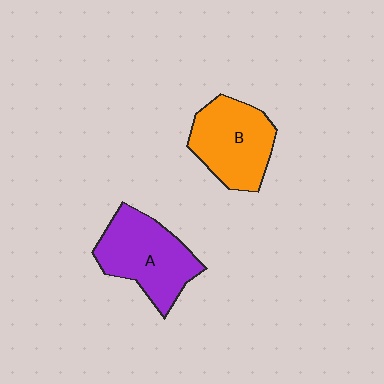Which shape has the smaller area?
Shape B (orange).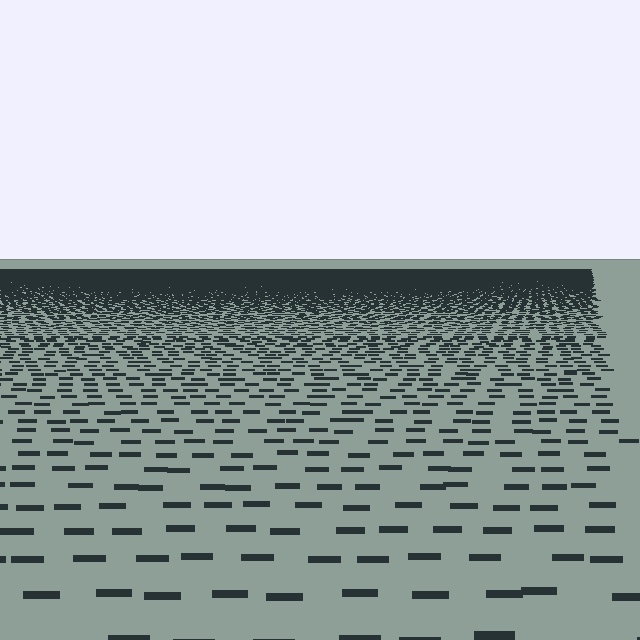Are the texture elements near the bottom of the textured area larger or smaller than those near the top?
Larger. Near the bottom, elements are closer to the viewer and appear at a bigger on-screen size.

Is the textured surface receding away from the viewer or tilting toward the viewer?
The surface is receding away from the viewer. Texture elements get smaller and denser toward the top.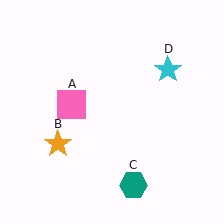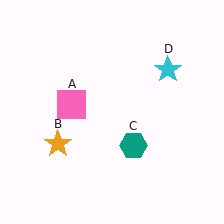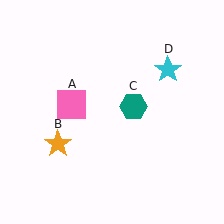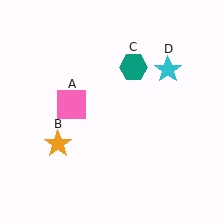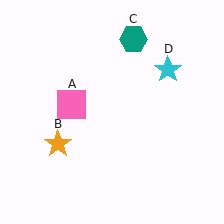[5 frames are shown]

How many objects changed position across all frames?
1 object changed position: teal hexagon (object C).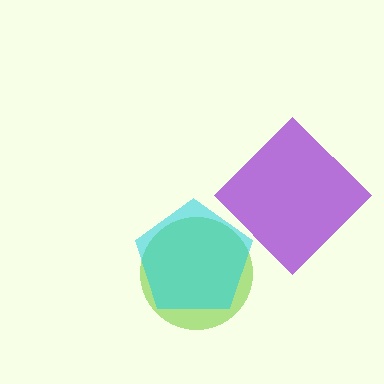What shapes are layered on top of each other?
The layered shapes are: a purple diamond, a lime circle, a cyan pentagon.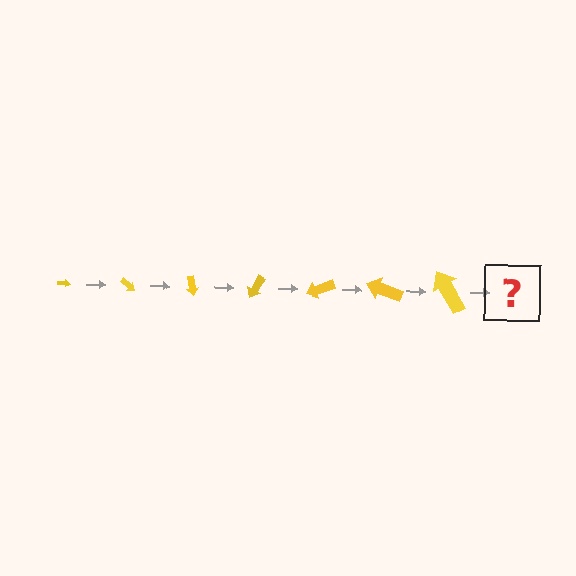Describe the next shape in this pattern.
It should be an arrow, larger than the previous one and rotated 280 degrees from the start.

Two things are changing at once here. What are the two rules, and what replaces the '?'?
The two rules are that the arrow grows larger each step and it rotates 40 degrees each step. The '?' should be an arrow, larger than the previous one and rotated 280 degrees from the start.